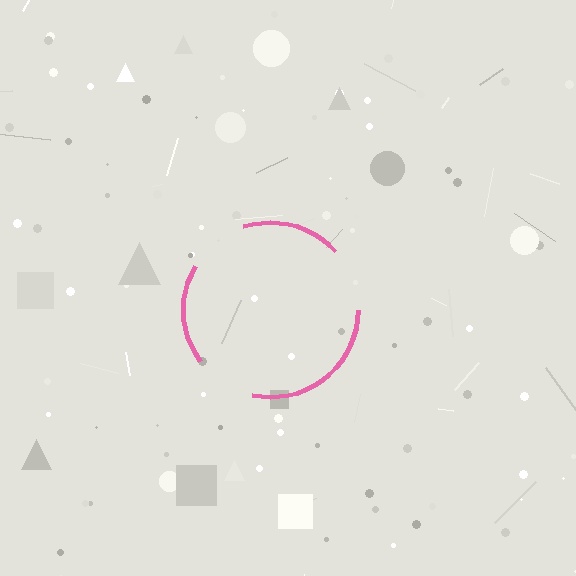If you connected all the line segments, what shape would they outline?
They would outline a circle.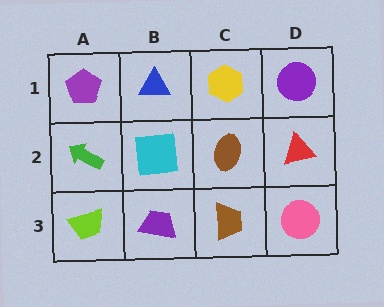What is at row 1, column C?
A yellow hexagon.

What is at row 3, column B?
A purple trapezoid.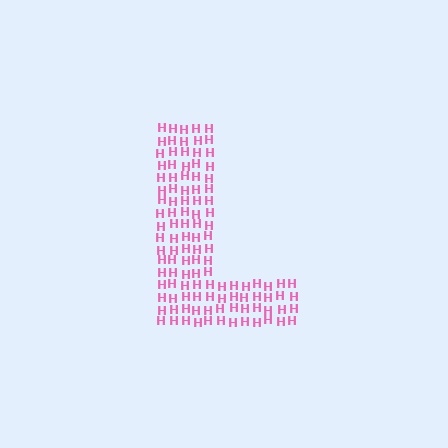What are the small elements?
The small elements are letter H's.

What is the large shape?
The large shape is the letter L.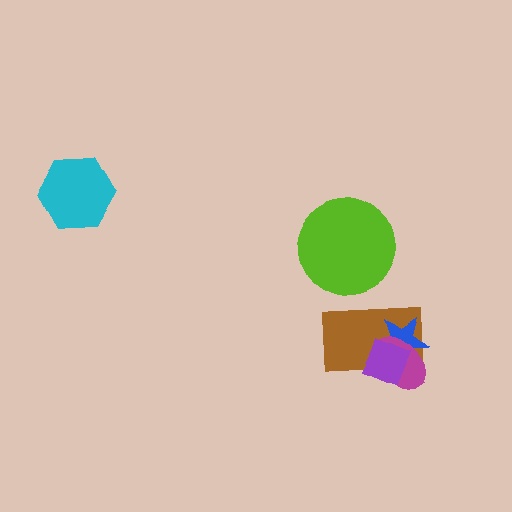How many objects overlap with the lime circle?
0 objects overlap with the lime circle.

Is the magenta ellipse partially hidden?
Yes, it is partially covered by another shape.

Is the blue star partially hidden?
Yes, it is partially covered by another shape.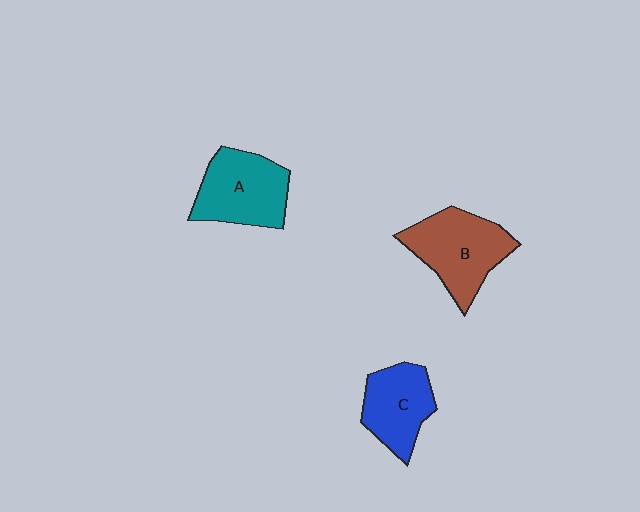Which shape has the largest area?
Shape B (brown).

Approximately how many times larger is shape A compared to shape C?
Approximately 1.2 times.